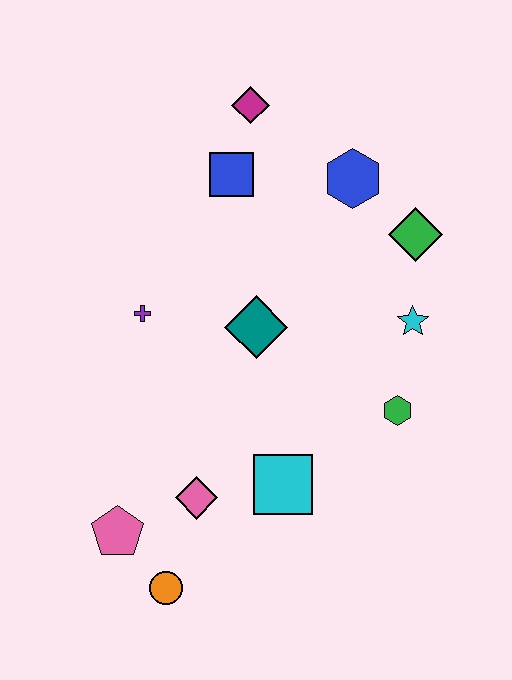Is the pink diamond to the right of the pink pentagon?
Yes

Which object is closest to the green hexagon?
The cyan star is closest to the green hexagon.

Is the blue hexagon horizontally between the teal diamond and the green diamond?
Yes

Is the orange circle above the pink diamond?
No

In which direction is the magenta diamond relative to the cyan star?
The magenta diamond is above the cyan star.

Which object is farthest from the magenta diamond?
The orange circle is farthest from the magenta diamond.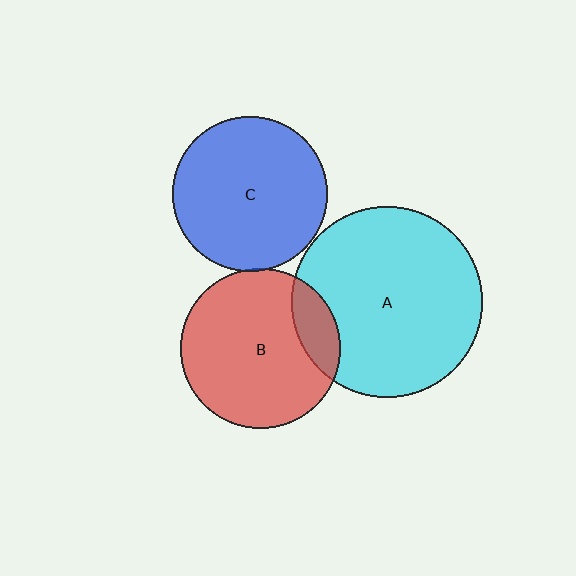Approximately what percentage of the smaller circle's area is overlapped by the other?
Approximately 15%.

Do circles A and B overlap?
Yes.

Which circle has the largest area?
Circle A (cyan).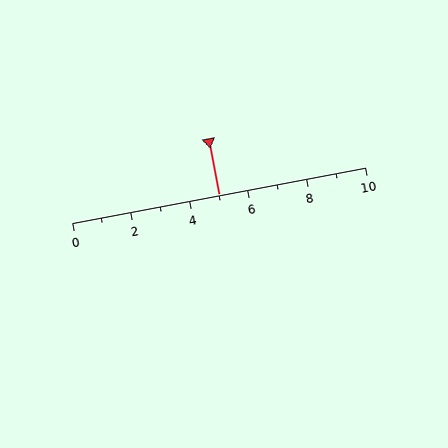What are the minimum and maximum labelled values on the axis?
The axis runs from 0 to 10.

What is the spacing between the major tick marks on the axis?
The major ticks are spaced 2 apart.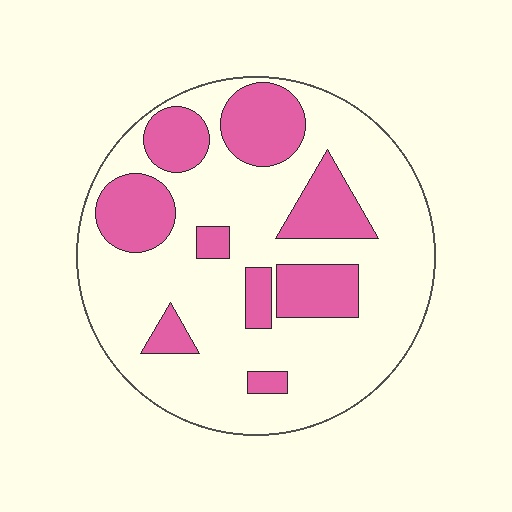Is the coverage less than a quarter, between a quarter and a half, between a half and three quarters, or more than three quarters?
Between a quarter and a half.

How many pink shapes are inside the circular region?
9.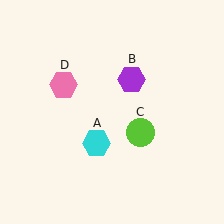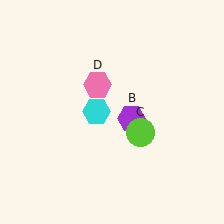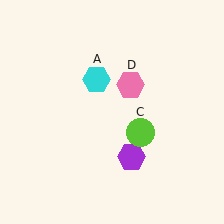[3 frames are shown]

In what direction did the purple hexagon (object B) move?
The purple hexagon (object B) moved down.